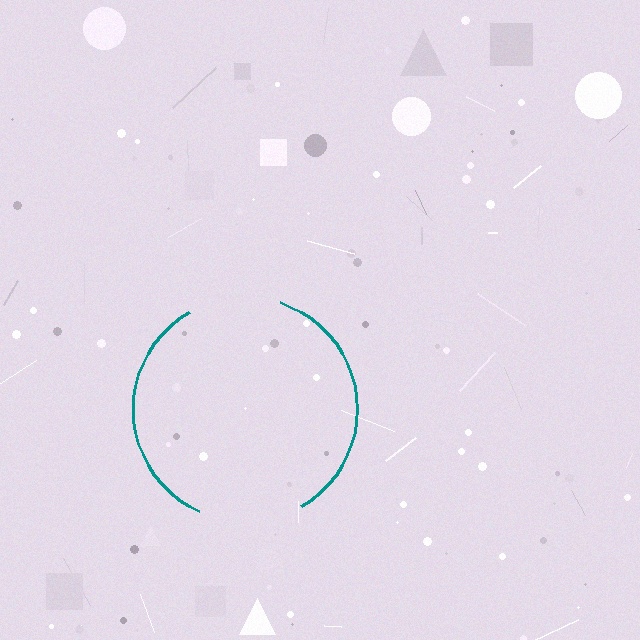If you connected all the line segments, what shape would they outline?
They would outline a circle.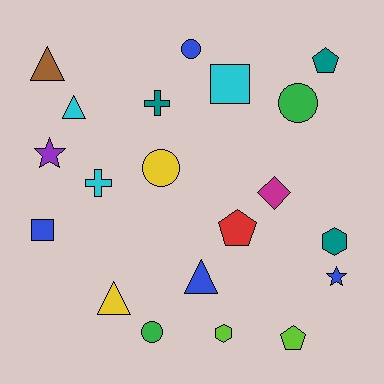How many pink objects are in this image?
There are no pink objects.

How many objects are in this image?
There are 20 objects.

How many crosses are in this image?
There are 2 crosses.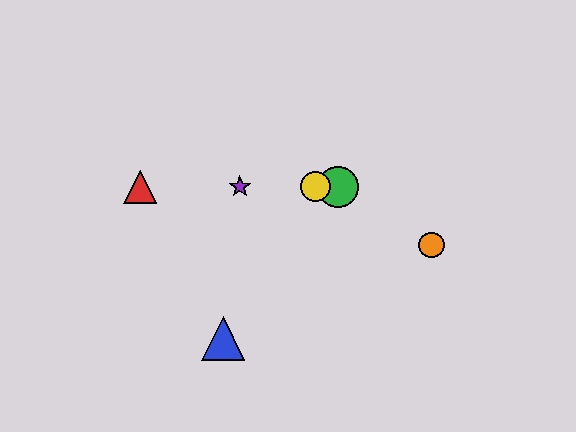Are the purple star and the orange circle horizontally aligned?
No, the purple star is at y≈187 and the orange circle is at y≈245.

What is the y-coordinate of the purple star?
The purple star is at y≈187.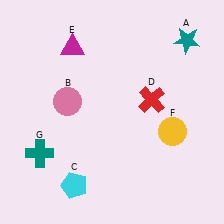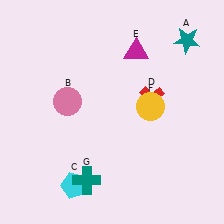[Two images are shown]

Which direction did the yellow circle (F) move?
The yellow circle (F) moved up.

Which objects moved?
The objects that moved are: the magenta triangle (E), the yellow circle (F), the teal cross (G).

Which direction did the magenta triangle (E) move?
The magenta triangle (E) moved right.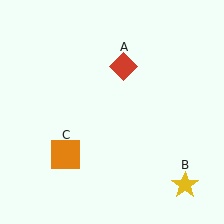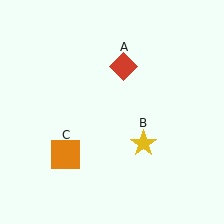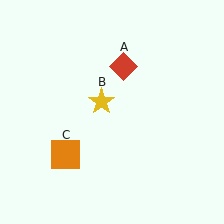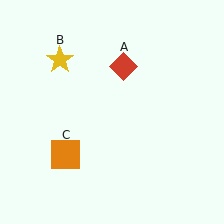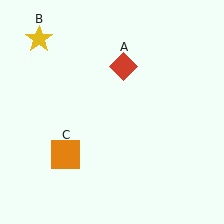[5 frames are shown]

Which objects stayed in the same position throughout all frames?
Red diamond (object A) and orange square (object C) remained stationary.